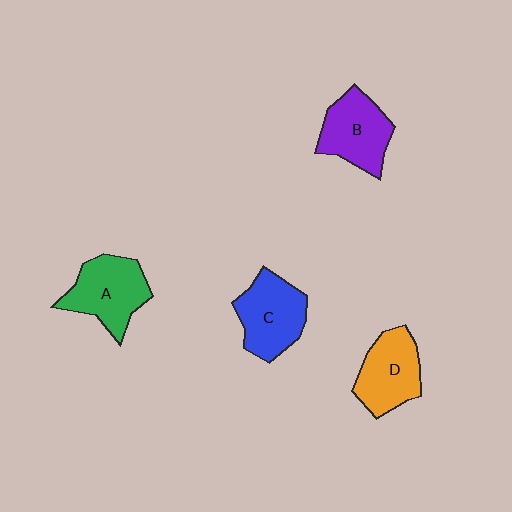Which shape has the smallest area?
Shape D (orange).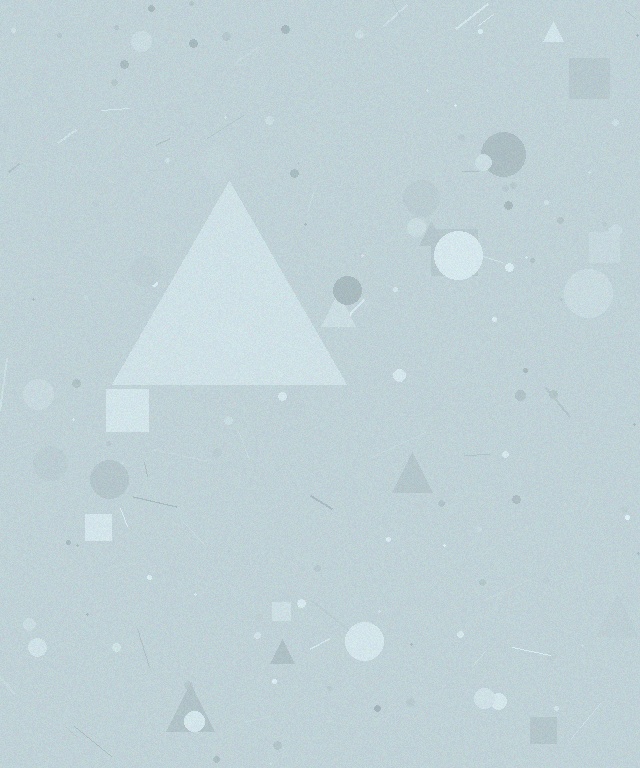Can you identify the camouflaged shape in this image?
The camouflaged shape is a triangle.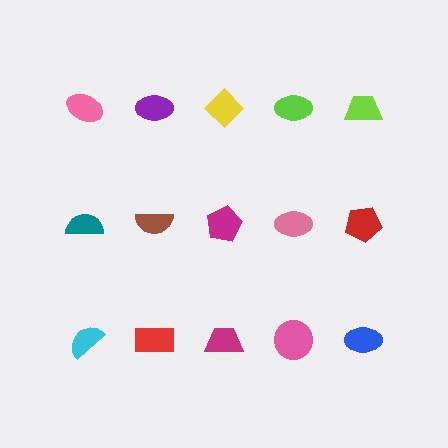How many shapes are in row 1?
5 shapes.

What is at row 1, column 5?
A lime trapezoid.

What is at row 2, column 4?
A pink ellipse.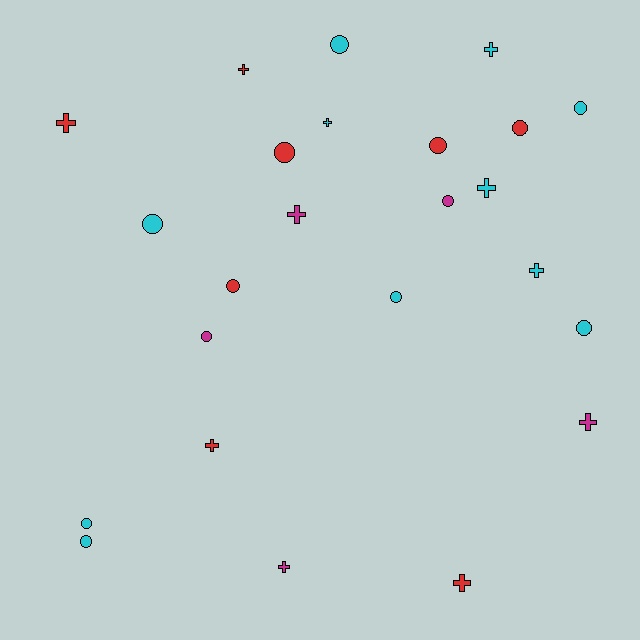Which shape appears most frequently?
Circle, with 13 objects.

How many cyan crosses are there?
There are 4 cyan crosses.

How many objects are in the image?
There are 24 objects.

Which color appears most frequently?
Cyan, with 11 objects.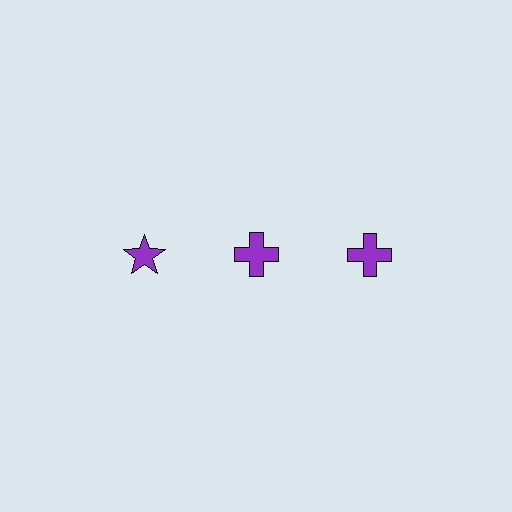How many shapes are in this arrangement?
There are 3 shapes arranged in a grid pattern.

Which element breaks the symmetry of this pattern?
The purple star in the top row, leftmost column breaks the symmetry. All other shapes are purple crosses.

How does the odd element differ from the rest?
It has a different shape: star instead of cross.